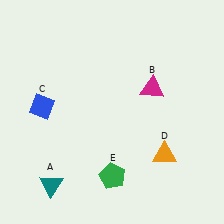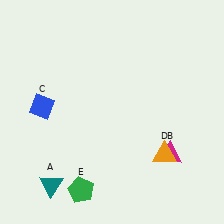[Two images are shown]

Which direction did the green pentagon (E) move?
The green pentagon (E) moved left.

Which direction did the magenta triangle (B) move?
The magenta triangle (B) moved down.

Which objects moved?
The objects that moved are: the magenta triangle (B), the green pentagon (E).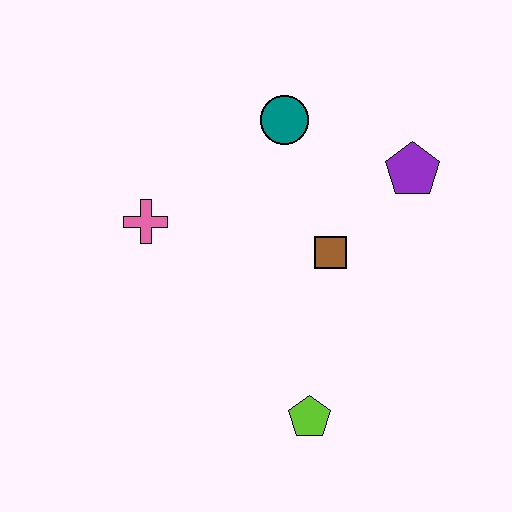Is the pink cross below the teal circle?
Yes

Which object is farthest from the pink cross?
The purple pentagon is farthest from the pink cross.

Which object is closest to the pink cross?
The teal circle is closest to the pink cross.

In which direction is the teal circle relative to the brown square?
The teal circle is above the brown square.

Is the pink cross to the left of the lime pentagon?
Yes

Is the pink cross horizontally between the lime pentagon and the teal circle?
No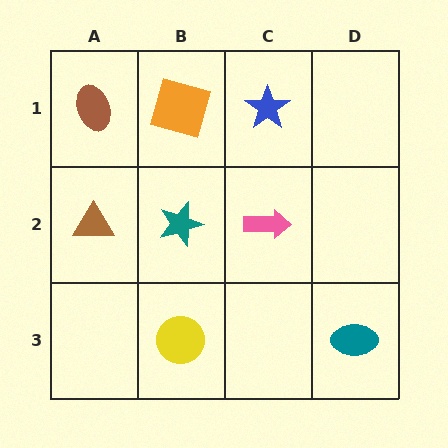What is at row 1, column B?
An orange square.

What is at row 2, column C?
A pink arrow.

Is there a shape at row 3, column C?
No, that cell is empty.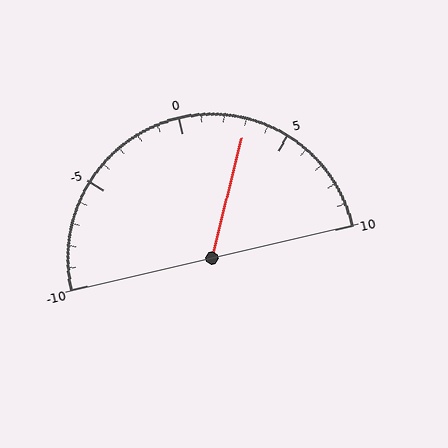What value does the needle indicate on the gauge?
The needle indicates approximately 3.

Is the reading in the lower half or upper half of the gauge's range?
The reading is in the upper half of the range (-10 to 10).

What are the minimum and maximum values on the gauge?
The gauge ranges from -10 to 10.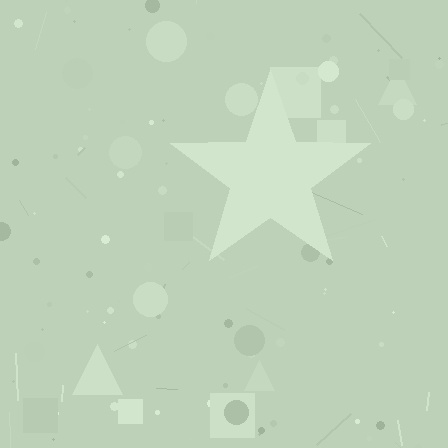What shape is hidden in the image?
A star is hidden in the image.